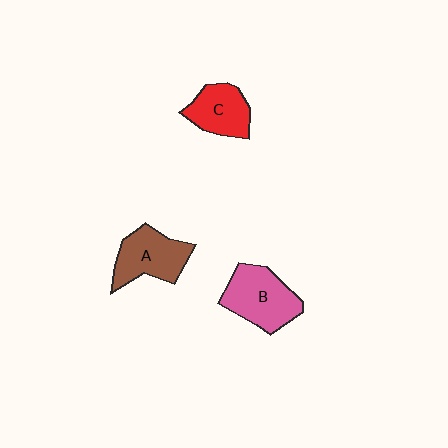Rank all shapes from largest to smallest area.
From largest to smallest: B (pink), A (brown), C (red).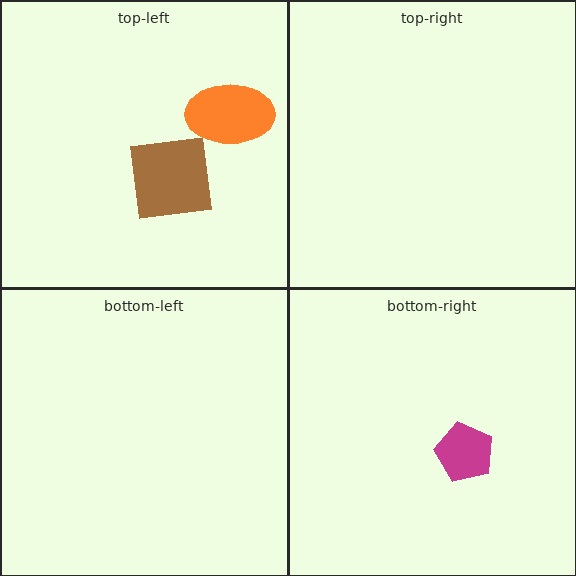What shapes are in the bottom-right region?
The magenta pentagon.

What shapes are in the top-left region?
The brown square, the orange ellipse.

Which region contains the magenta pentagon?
The bottom-right region.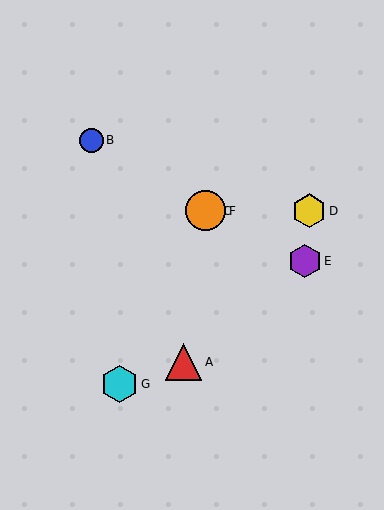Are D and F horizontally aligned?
Yes, both are at y≈211.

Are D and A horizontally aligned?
No, D is at y≈211 and A is at y≈362.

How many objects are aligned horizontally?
3 objects (C, D, F) are aligned horizontally.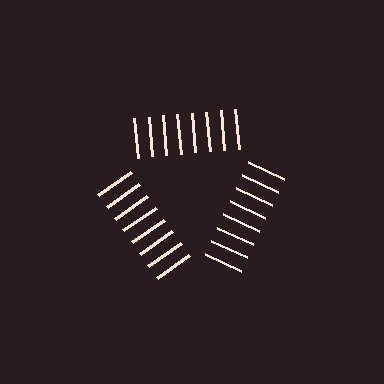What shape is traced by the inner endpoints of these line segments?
An illusory triangle — the line segments terminate on its edges but no continuous stroke is drawn.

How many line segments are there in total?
24 — 8 along each of the 3 edges.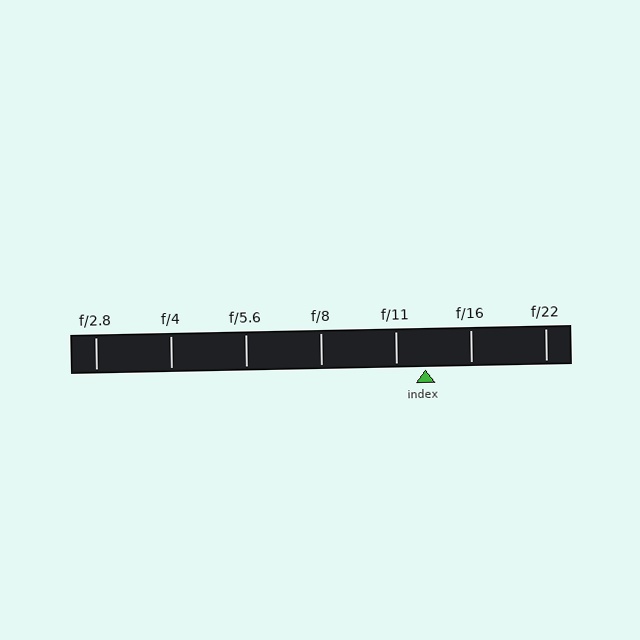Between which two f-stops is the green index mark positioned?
The index mark is between f/11 and f/16.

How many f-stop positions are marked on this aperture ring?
There are 7 f-stop positions marked.